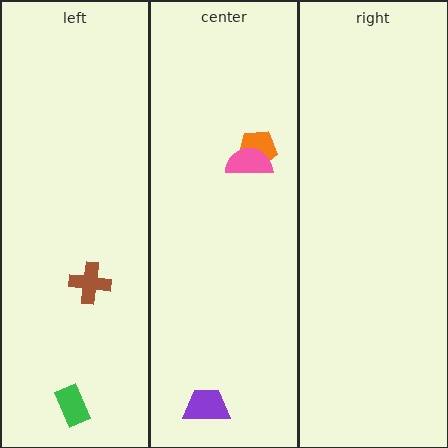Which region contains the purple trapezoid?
The center region.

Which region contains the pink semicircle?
The center region.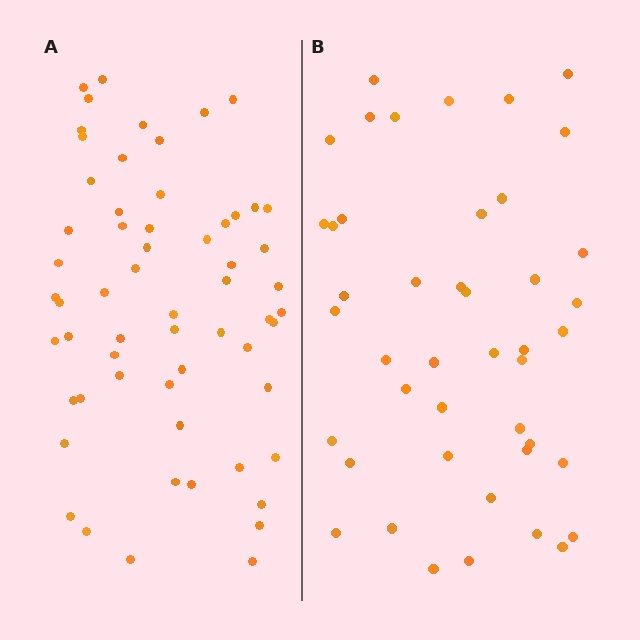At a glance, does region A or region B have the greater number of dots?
Region A (the left region) has more dots.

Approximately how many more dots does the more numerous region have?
Region A has approximately 15 more dots than region B.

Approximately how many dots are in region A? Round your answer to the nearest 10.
About 60 dots.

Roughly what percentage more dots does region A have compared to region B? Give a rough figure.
About 35% more.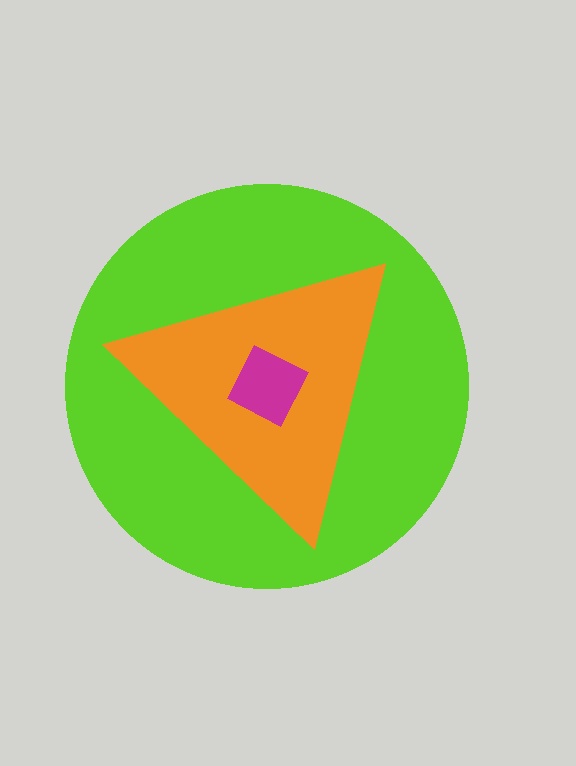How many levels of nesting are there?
3.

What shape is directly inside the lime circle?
The orange triangle.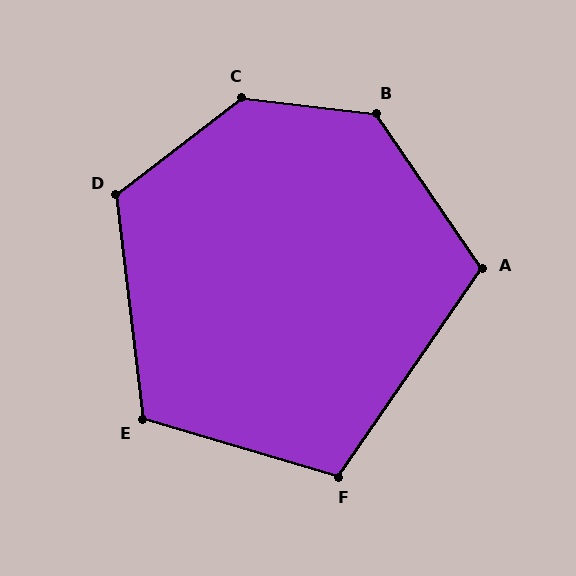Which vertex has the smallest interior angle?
F, at approximately 108 degrees.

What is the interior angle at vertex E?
Approximately 113 degrees (obtuse).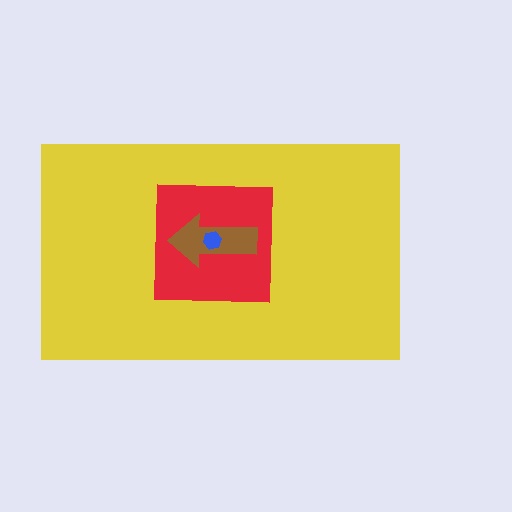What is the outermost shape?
The yellow rectangle.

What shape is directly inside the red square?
The brown arrow.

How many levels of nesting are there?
4.